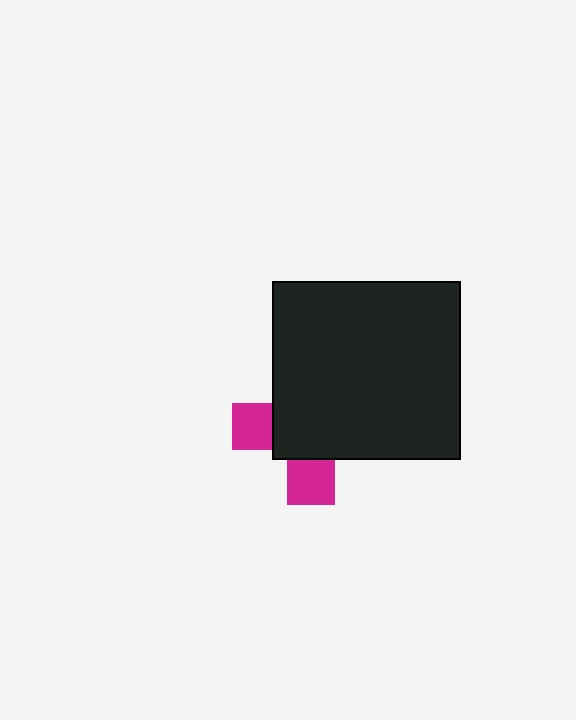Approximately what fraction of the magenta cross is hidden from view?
Roughly 68% of the magenta cross is hidden behind the black rectangle.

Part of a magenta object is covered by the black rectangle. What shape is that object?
It is a cross.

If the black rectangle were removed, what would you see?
You would see the complete magenta cross.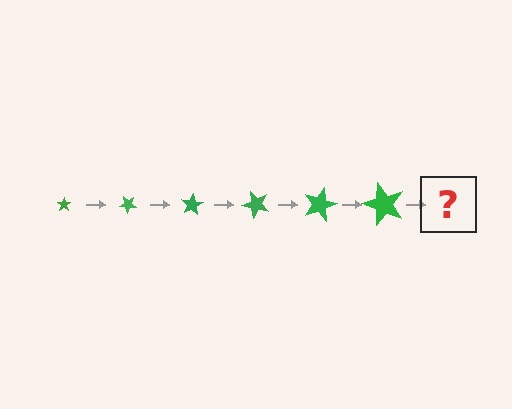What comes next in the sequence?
The next element should be a star, larger than the previous one and rotated 240 degrees from the start.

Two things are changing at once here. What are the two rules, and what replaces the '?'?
The two rules are that the star grows larger each step and it rotates 40 degrees each step. The '?' should be a star, larger than the previous one and rotated 240 degrees from the start.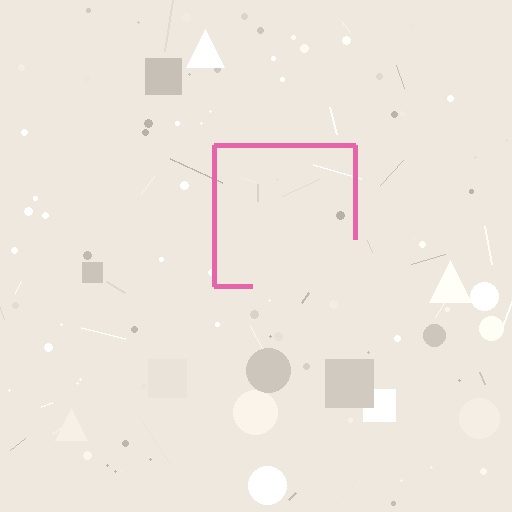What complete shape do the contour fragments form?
The contour fragments form a square.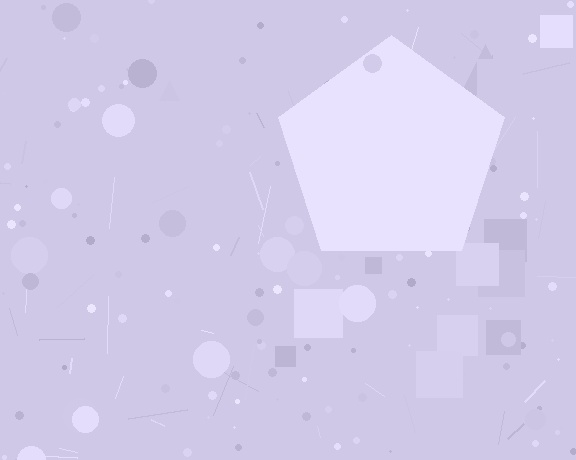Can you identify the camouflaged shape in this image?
The camouflaged shape is a pentagon.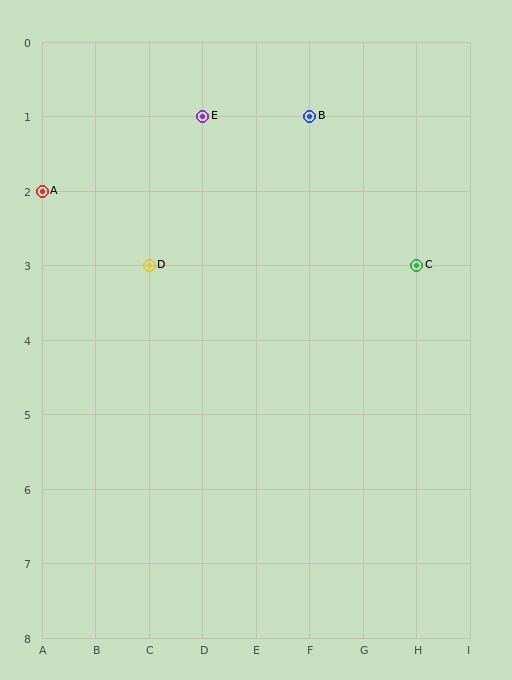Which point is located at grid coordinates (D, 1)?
Point E is at (D, 1).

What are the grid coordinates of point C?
Point C is at grid coordinates (H, 3).